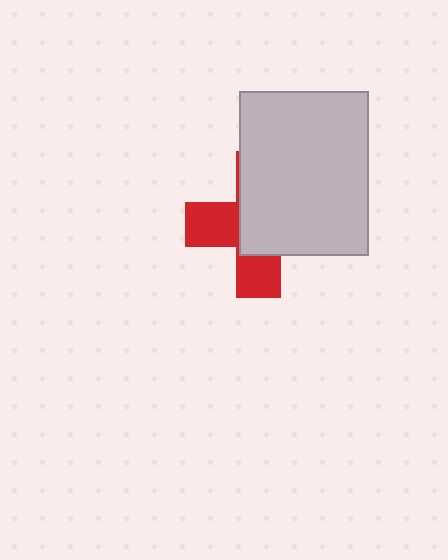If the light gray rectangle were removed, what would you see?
You would see the complete red cross.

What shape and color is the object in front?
The object in front is a light gray rectangle.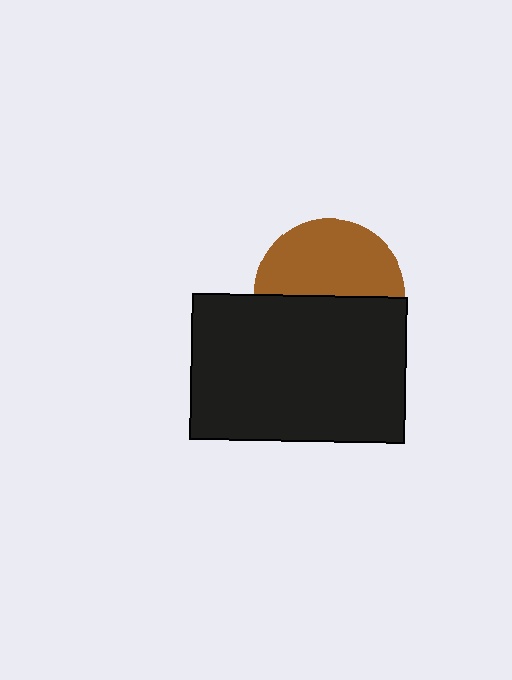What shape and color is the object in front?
The object in front is a black rectangle.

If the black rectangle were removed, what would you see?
You would see the complete brown circle.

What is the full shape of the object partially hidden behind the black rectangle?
The partially hidden object is a brown circle.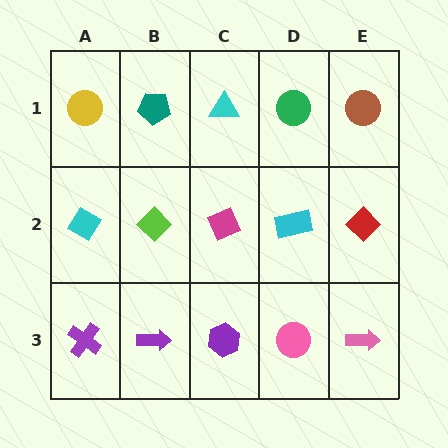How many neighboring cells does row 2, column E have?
3.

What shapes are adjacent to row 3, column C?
A magenta diamond (row 2, column C), a purple arrow (row 3, column B), a pink circle (row 3, column D).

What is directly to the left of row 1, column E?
A green circle.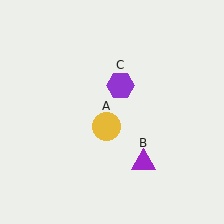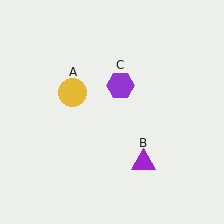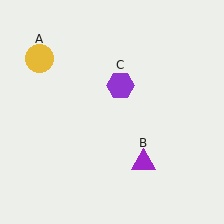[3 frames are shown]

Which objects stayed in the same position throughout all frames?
Purple triangle (object B) and purple hexagon (object C) remained stationary.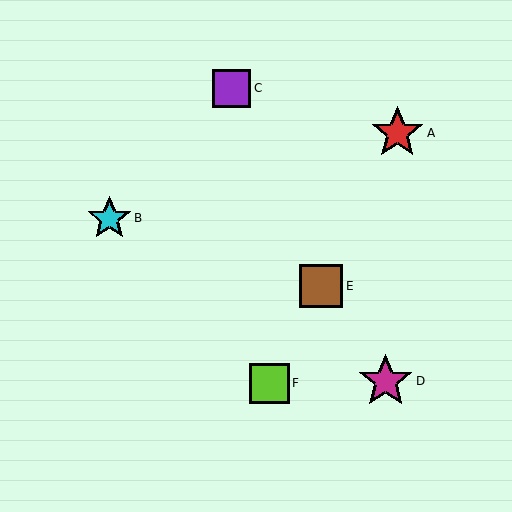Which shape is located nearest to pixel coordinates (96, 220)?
The cyan star (labeled B) at (109, 218) is nearest to that location.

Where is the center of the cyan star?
The center of the cyan star is at (109, 218).